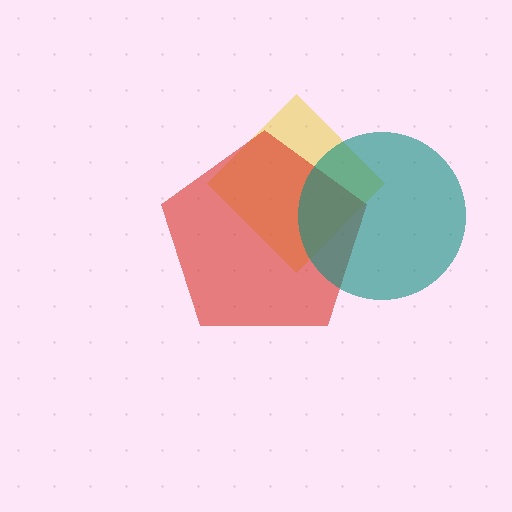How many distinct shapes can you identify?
There are 3 distinct shapes: a yellow diamond, a red pentagon, a teal circle.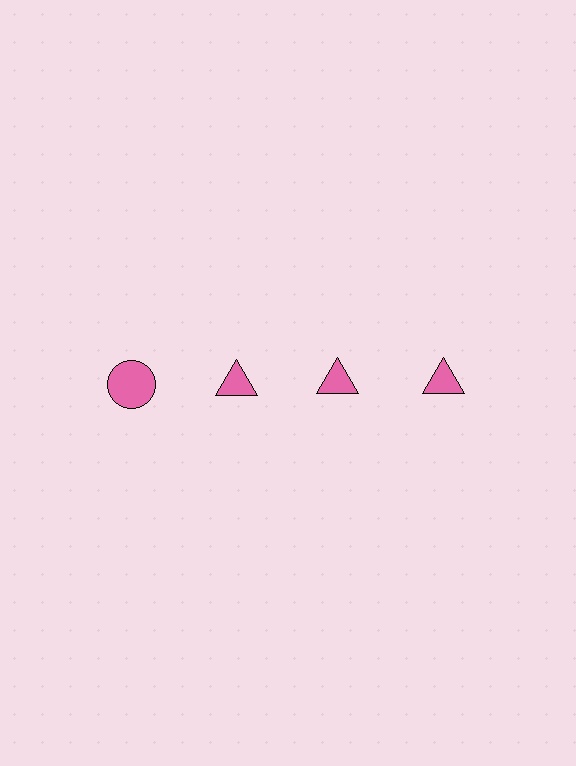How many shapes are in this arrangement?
There are 4 shapes arranged in a grid pattern.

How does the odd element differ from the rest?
It has a different shape: circle instead of triangle.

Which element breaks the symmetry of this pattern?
The pink circle in the top row, leftmost column breaks the symmetry. All other shapes are pink triangles.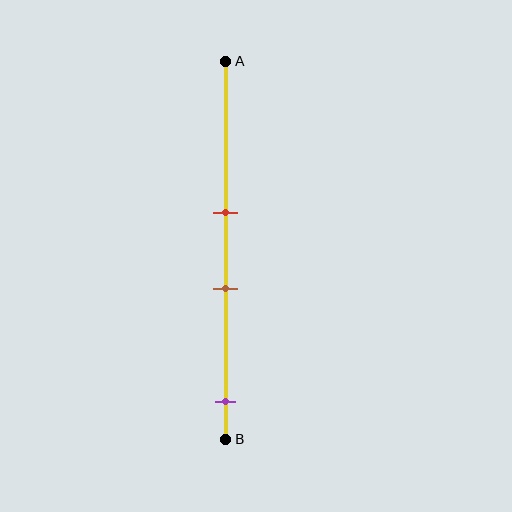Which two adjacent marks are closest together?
The red and brown marks are the closest adjacent pair.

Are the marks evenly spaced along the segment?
No, the marks are not evenly spaced.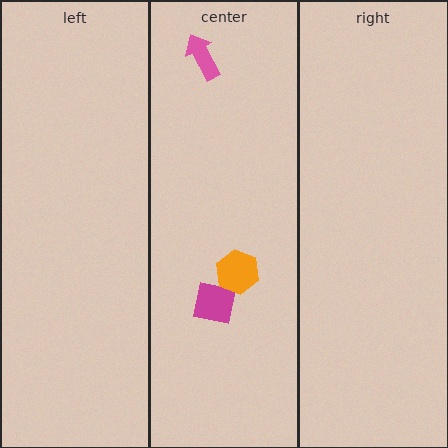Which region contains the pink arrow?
The center region.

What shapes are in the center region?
The magenta square, the orange hexagon, the pink arrow.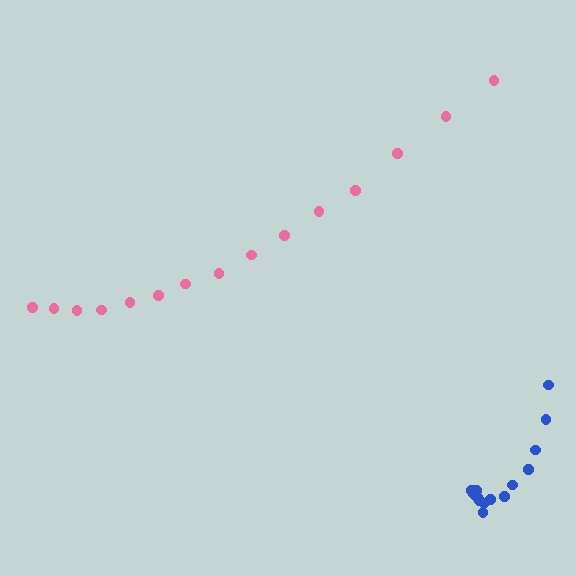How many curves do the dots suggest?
There are 2 distinct paths.